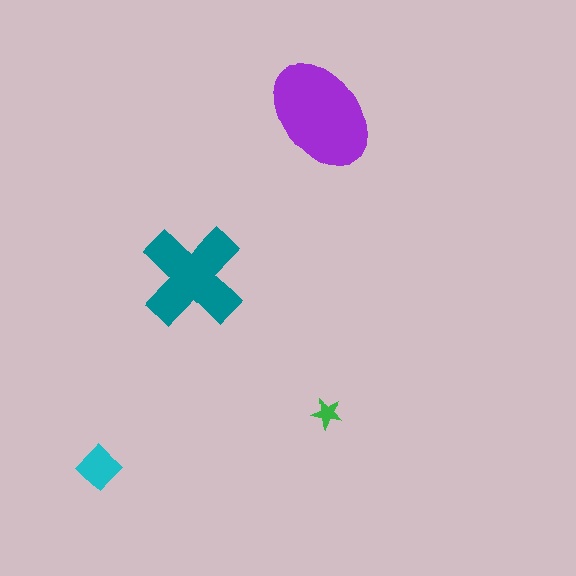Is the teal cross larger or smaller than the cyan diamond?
Larger.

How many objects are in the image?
There are 4 objects in the image.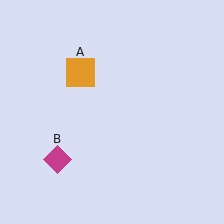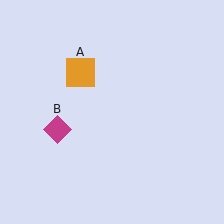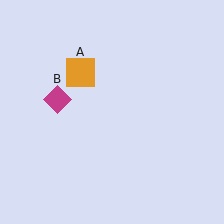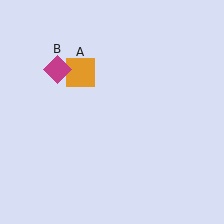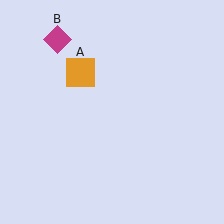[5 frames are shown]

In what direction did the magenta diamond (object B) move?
The magenta diamond (object B) moved up.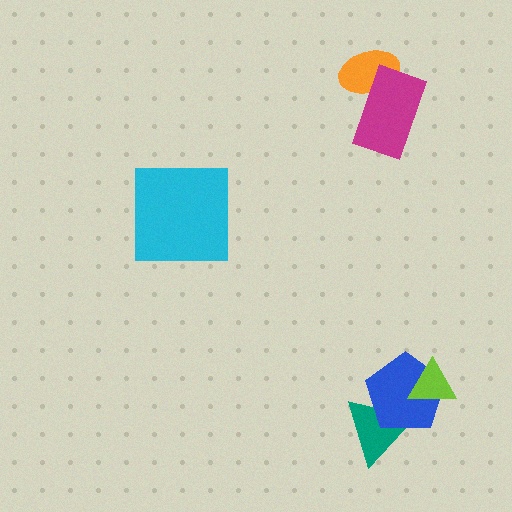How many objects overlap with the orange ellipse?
1 object overlaps with the orange ellipse.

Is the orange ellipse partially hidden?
Yes, it is partially covered by another shape.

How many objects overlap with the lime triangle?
1 object overlaps with the lime triangle.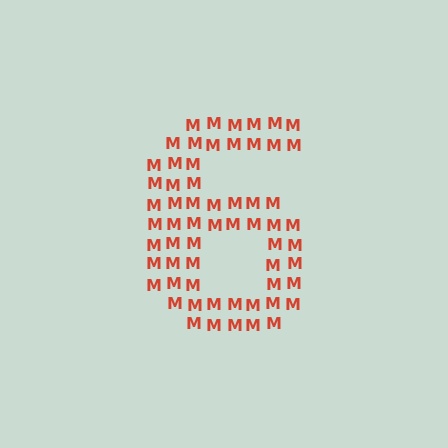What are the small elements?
The small elements are letter M's.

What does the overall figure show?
The overall figure shows the digit 6.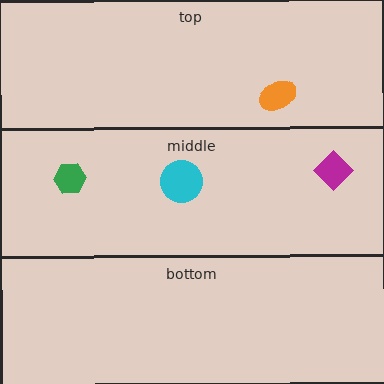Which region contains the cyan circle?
The middle region.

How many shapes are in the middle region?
3.